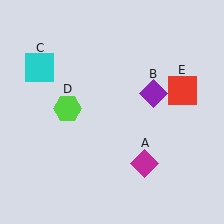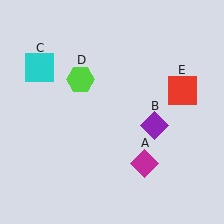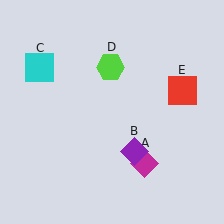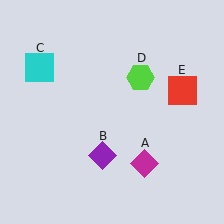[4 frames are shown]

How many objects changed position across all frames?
2 objects changed position: purple diamond (object B), lime hexagon (object D).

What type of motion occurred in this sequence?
The purple diamond (object B), lime hexagon (object D) rotated clockwise around the center of the scene.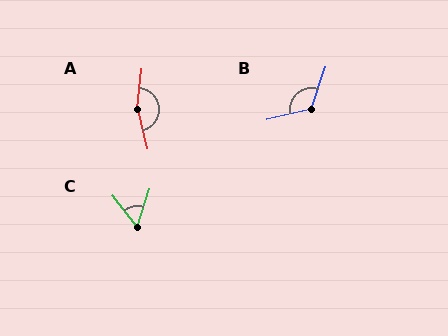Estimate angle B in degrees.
Approximately 122 degrees.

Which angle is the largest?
A, at approximately 161 degrees.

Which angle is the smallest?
C, at approximately 55 degrees.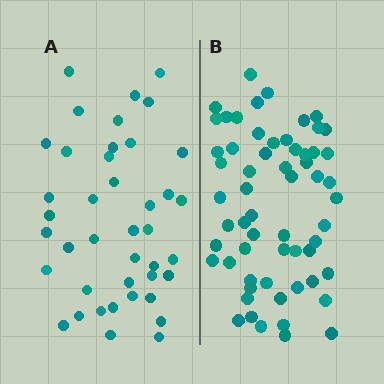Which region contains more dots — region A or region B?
Region B (the right region) has more dots.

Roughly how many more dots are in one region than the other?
Region B has approximately 20 more dots than region A.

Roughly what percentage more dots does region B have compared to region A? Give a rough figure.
About 45% more.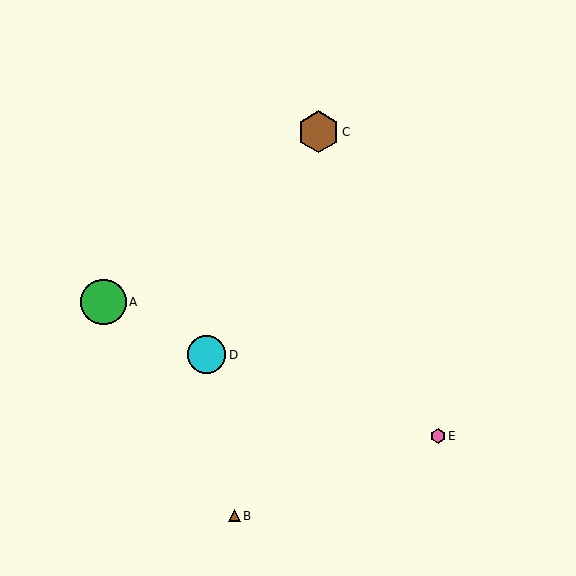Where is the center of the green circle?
The center of the green circle is at (103, 302).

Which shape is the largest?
The green circle (labeled A) is the largest.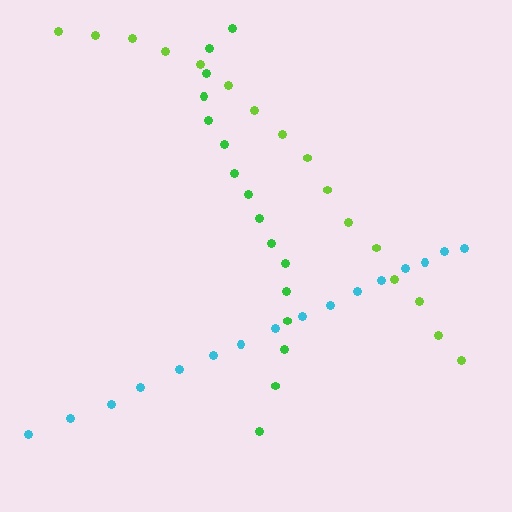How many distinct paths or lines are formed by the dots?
There are 3 distinct paths.